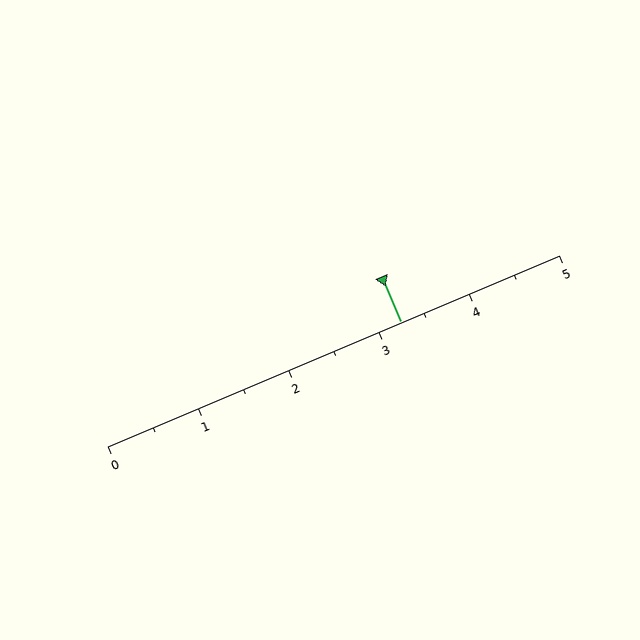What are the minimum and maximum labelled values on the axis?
The axis runs from 0 to 5.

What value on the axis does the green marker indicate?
The marker indicates approximately 3.2.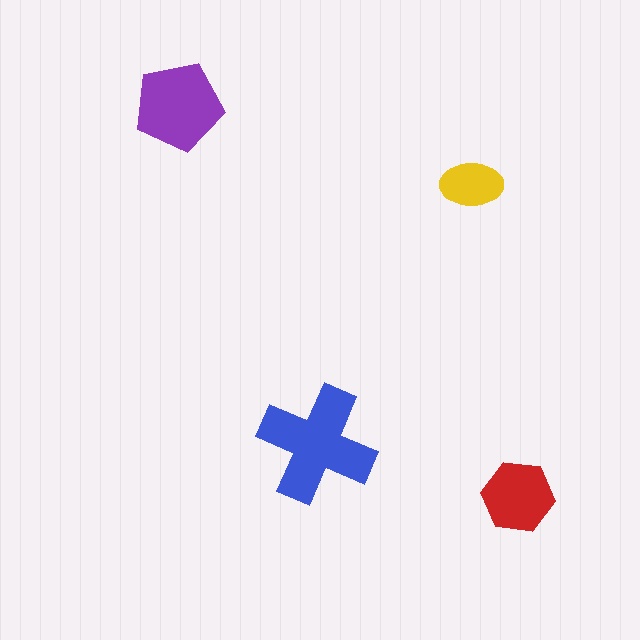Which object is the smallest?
The yellow ellipse.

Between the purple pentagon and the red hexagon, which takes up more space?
The purple pentagon.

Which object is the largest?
The blue cross.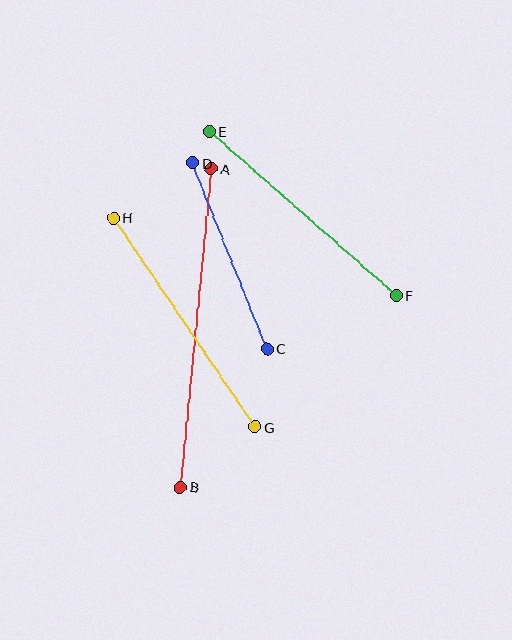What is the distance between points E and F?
The distance is approximately 248 pixels.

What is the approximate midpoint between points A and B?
The midpoint is at approximately (196, 328) pixels.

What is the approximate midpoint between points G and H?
The midpoint is at approximately (184, 322) pixels.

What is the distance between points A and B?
The distance is approximately 320 pixels.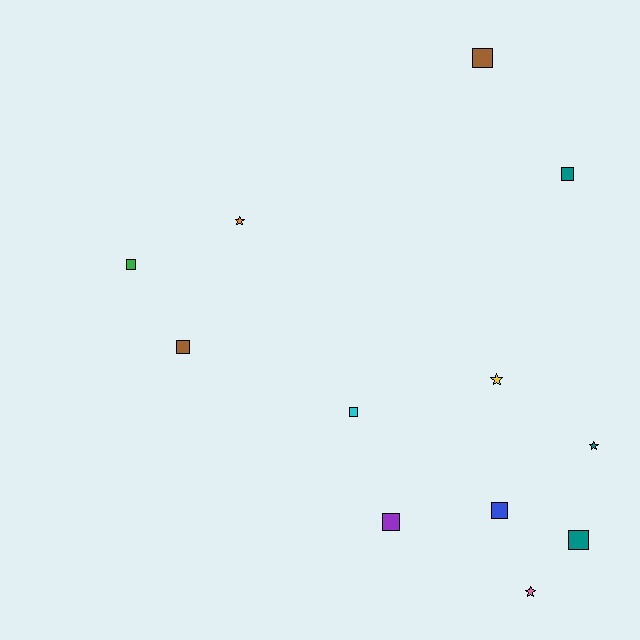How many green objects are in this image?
There is 1 green object.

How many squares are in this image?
There are 8 squares.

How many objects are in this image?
There are 12 objects.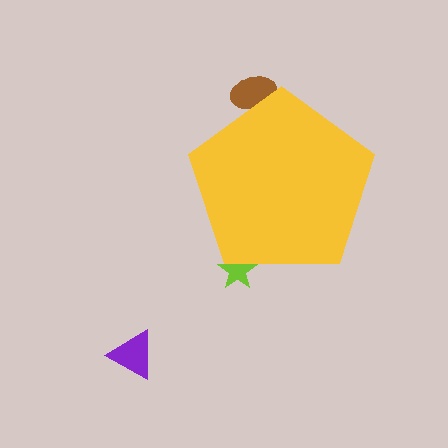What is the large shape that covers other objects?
A yellow pentagon.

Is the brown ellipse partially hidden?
Yes, the brown ellipse is partially hidden behind the yellow pentagon.